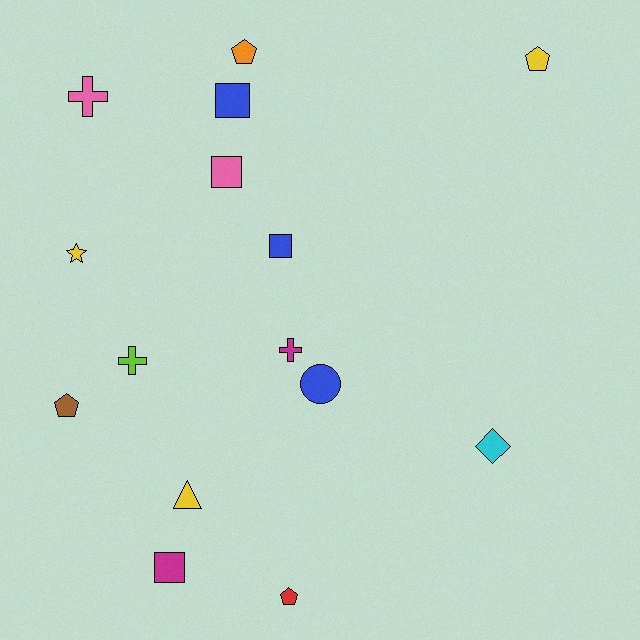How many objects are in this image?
There are 15 objects.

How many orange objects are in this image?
There is 1 orange object.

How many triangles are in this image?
There is 1 triangle.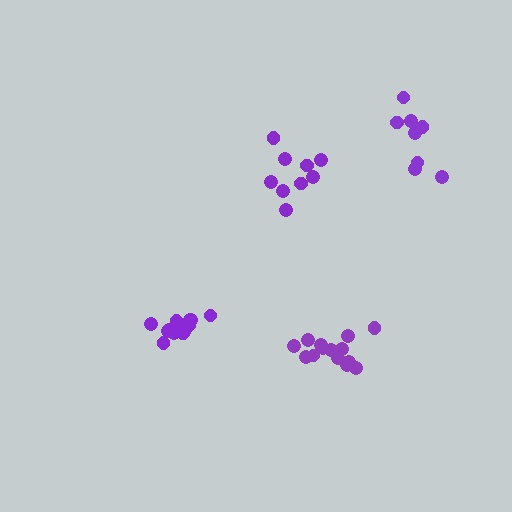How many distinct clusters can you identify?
There are 4 distinct clusters.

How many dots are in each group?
Group 1: 13 dots, Group 2: 9 dots, Group 3: 8 dots, Group 4: 14 dots (44 total).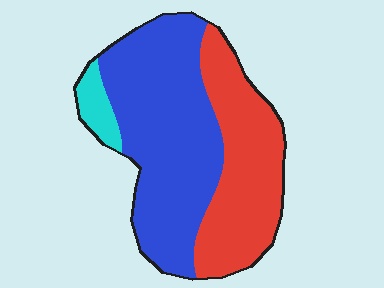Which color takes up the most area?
Blue, at roughly 55%.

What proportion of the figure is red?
Red covers 38% of the figure.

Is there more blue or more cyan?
Blue.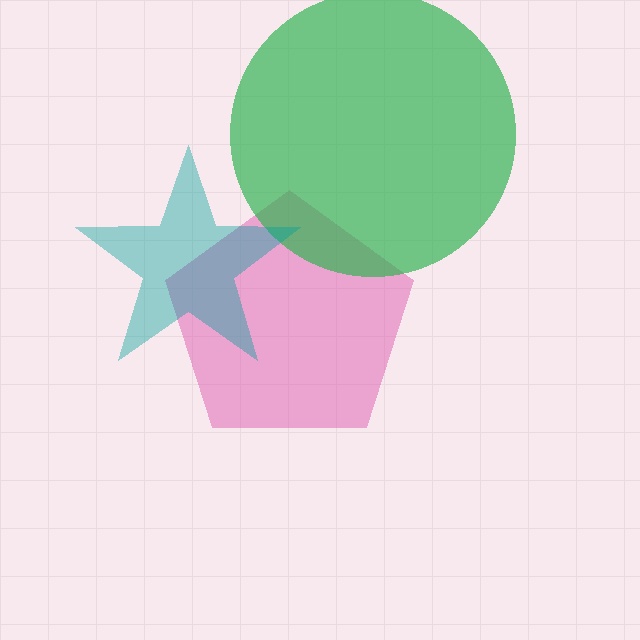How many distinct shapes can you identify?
There are 3 distinct shapes: a pink pentagon, a green circle, a teal star.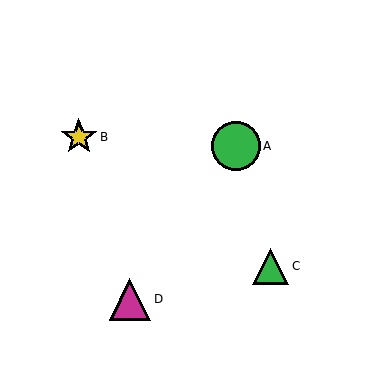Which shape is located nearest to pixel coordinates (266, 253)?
The green triangle (labeled C) at (271, 266) is nearest to that location.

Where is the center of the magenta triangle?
The center of the magenta triangle is at (130, 299).